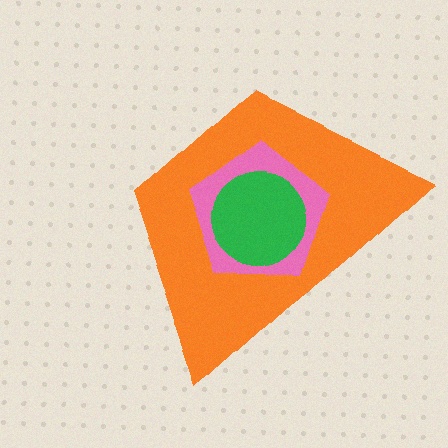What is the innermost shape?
The green circle.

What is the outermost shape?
The orange trapezoid.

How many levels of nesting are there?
3.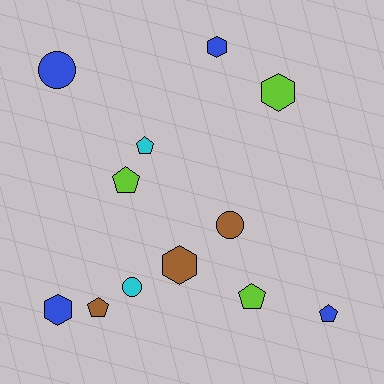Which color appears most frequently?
Blue, with 4 objects.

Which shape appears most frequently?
Pentagon, with 5 objects.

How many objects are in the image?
There are 12 objects.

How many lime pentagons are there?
There are 2 lime pentagons.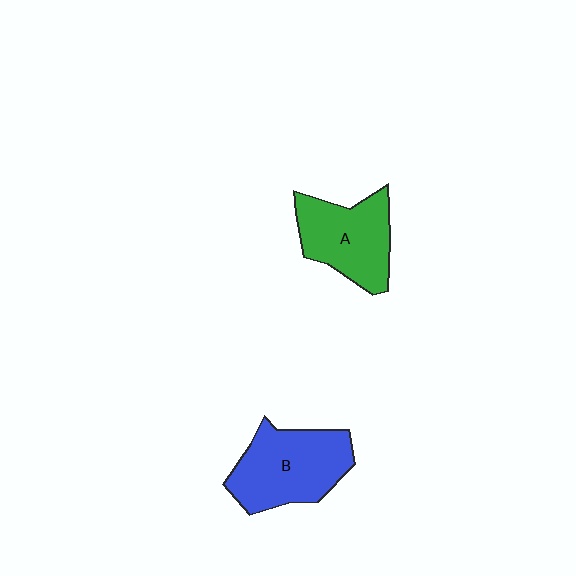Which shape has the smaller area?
Shape A (green).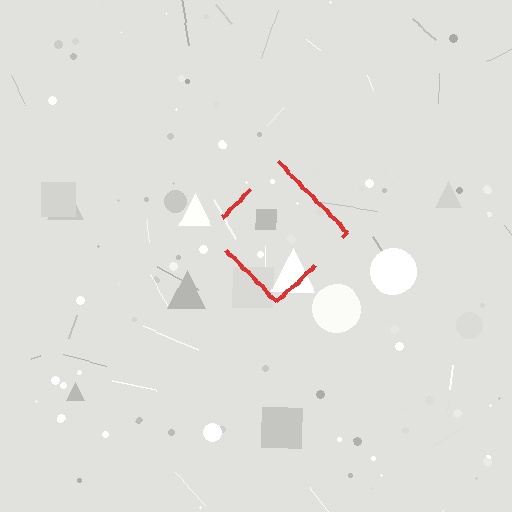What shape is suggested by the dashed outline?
The dashed outline suggests a diamond.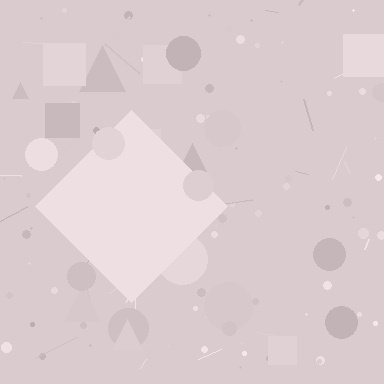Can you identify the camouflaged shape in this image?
The camouflaged shape is a diamond.